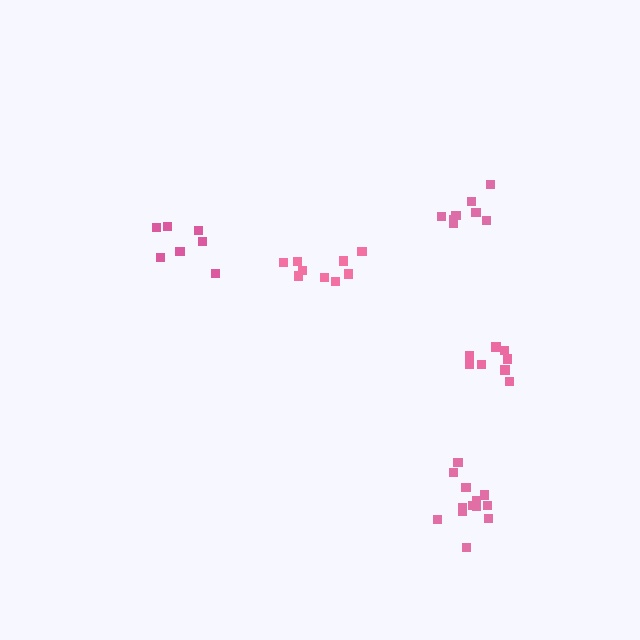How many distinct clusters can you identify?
There are 5 distinct clusters.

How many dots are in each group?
Group 1: 7 dots, Group 2: 13 dots, Group 3: 9 dots, Group 4: 8 dots, Group 5: 8 dots (45 total).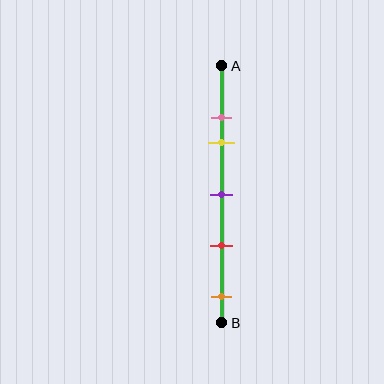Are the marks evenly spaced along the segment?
No, the marks are not evenly spaced.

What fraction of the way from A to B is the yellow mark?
The yellow mark is approximately 30% (0.3) of the way from A to B.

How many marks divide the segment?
There are 5 marks dividing the segment.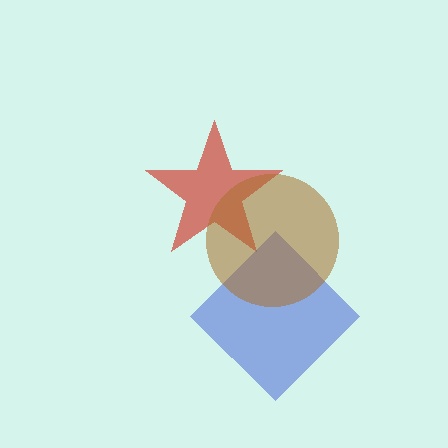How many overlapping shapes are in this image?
There are 3 overlapping shapes in the image.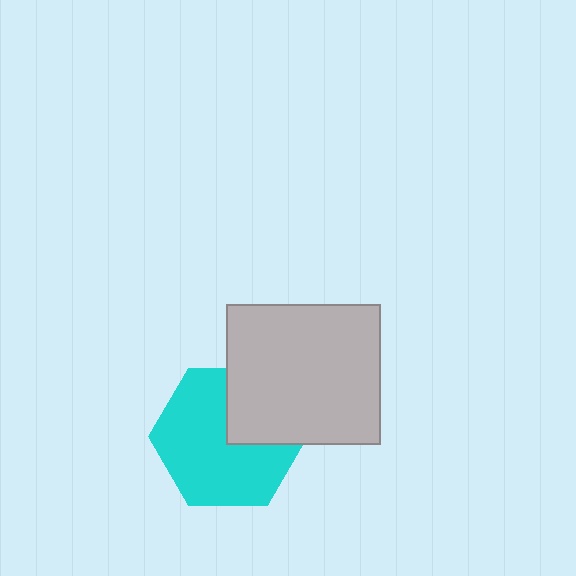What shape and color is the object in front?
The object in front is a light gray rectangle.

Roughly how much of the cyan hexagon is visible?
Most of it is visible (roughly 70%).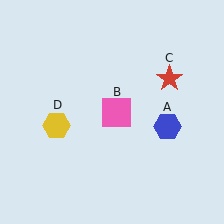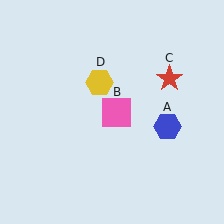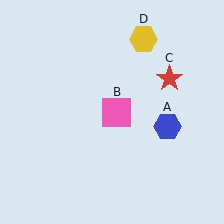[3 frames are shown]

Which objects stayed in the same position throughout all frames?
Blue hexagon (object A) and pink square (object B) and red star (object C) remained stationary.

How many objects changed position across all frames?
1 object changed position: yellow hexagon (object D).